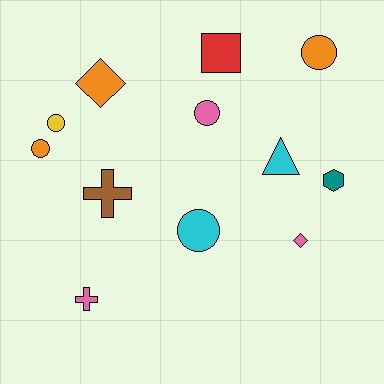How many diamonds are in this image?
There are 2 diamonds.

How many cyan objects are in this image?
There are 2 cyan objects.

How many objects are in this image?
There are 12 objects.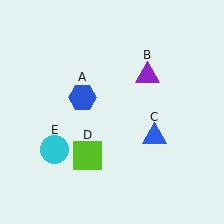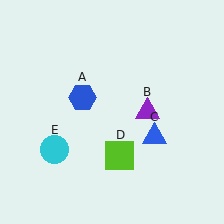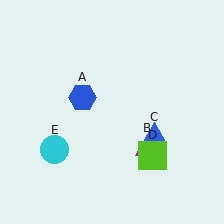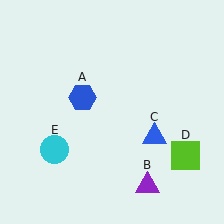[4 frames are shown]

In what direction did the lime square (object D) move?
The lime square (object D) moved right.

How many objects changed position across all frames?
2 objects changed position: purple triangle (object B), lime square (object D).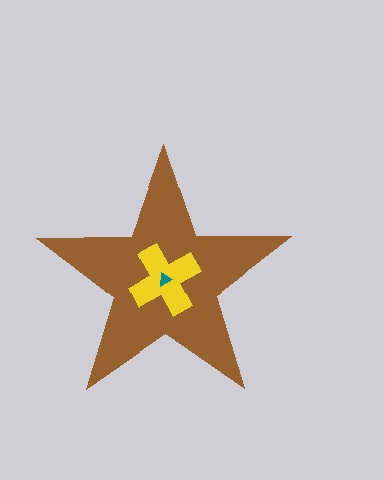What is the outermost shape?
The brown star.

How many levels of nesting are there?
3.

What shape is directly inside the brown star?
The yellow cross.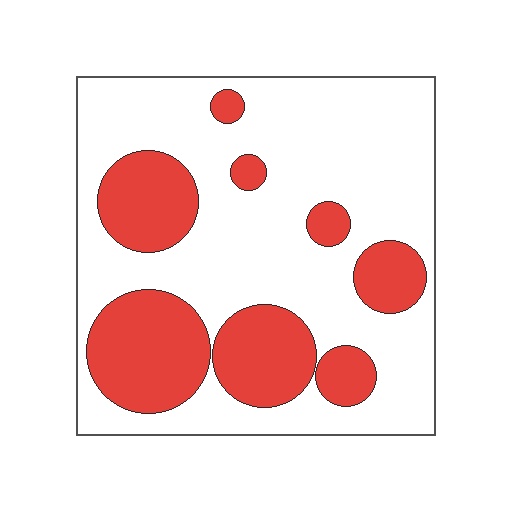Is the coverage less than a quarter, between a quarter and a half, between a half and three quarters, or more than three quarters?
Between a quarter and a half.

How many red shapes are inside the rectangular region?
8.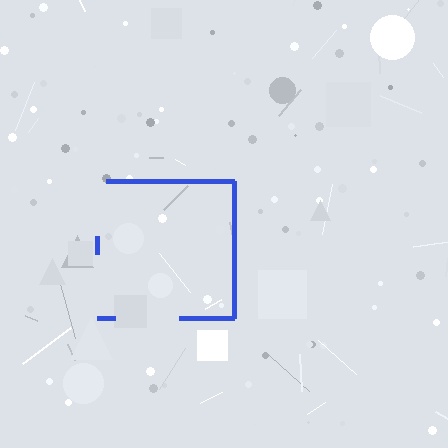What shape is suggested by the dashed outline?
The dashed outline suggests a square.